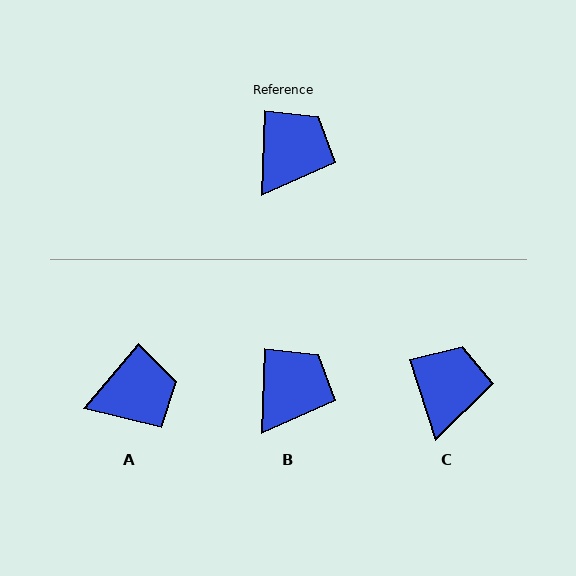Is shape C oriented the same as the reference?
No, it is off by about 20 degrees.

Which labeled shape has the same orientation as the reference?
B.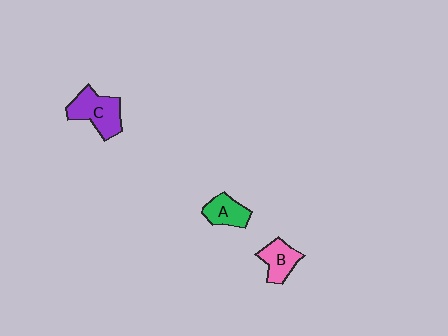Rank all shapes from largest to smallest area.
From largest to smallest: C (purple), B (pink), A (green).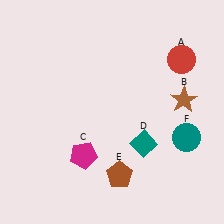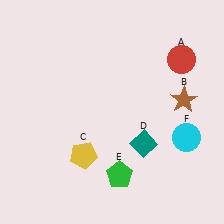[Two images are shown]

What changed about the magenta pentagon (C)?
In Image 1, C is magenta. In Image 2, it changed to yellow.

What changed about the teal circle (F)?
In Image 1, F is teal. In Image 2, it changed to cyan.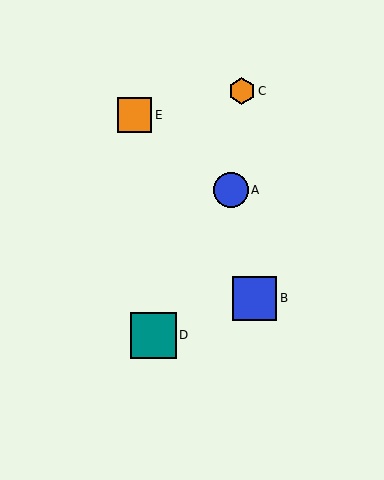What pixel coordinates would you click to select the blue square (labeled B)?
Click at (254, 298) to select the blue square B.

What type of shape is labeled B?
Shape B is a blue square.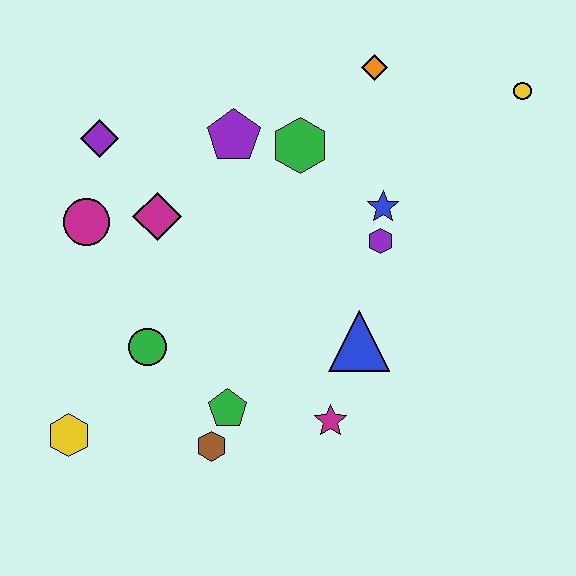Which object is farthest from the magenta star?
The yellow circle is farthest from the magenta star.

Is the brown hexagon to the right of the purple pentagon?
No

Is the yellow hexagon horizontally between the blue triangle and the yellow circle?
No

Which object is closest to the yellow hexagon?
The green circle is closest to the yellow hexagon.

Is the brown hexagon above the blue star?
No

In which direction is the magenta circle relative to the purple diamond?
The magenta circle is below the purple diamond.